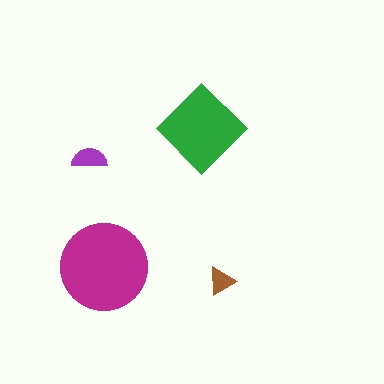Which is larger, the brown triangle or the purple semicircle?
The purple semicircle.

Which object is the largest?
The magenta circle.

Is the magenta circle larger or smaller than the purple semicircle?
Larger.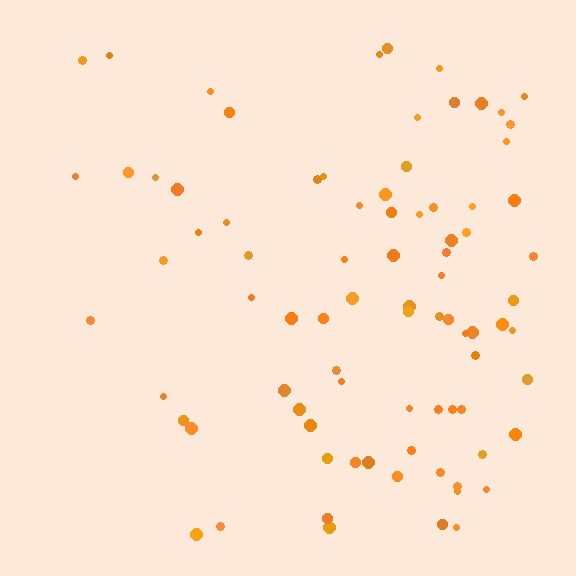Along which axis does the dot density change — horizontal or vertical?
Horizontal.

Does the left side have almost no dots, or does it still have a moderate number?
Still a moderate number, just noticeably fewer than the right.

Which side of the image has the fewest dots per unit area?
The left.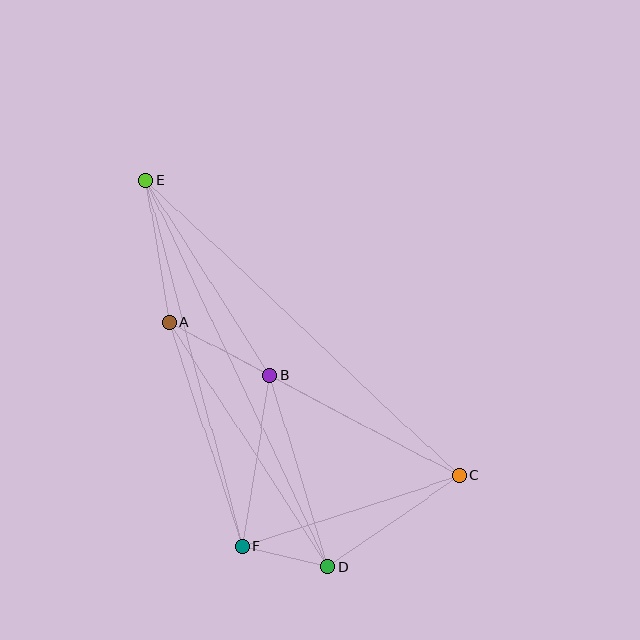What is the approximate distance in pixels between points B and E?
The distance between B and E is approximately 231 pixels.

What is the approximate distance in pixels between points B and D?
The distance between B and D is approximately 200 pixels.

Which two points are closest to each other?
Points D and F are closest to each other.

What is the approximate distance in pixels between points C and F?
The distance between C and F is approximately 227 pixels.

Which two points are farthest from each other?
Points C and E are farthest from each other.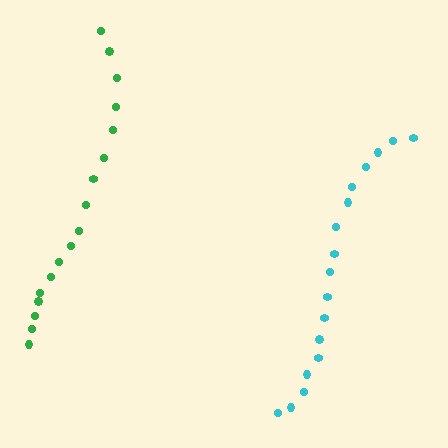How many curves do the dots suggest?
There are 2 distinct paths.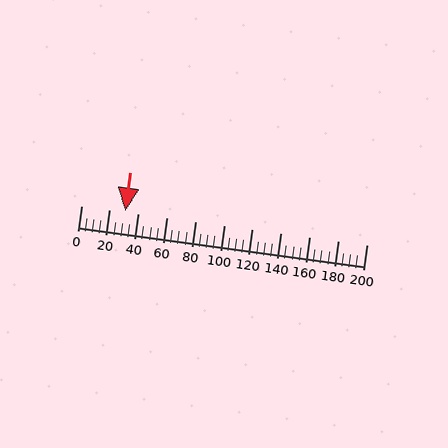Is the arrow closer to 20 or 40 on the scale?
The arrow is closer to 40.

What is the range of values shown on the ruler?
The ruler shows values from 0 to 200.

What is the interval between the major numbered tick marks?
The major tick marks are spaced 20 units apart.